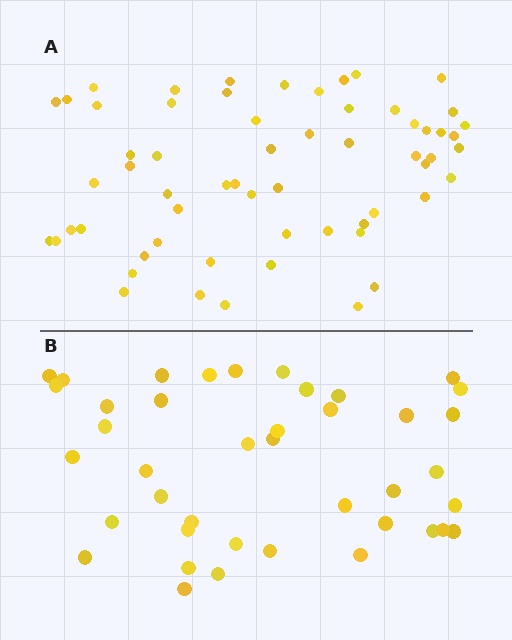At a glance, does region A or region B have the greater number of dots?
Region A (the top region) has more dots.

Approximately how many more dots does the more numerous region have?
Region A has approximately 20 more dots than region B.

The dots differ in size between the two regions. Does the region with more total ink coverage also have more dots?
No. Region B has more total ink coverage because its dots are larger, but region A actually contains more individual dots. Total area can be misleading — the number of items is what matters here.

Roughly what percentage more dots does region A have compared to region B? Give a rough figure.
About 45% more.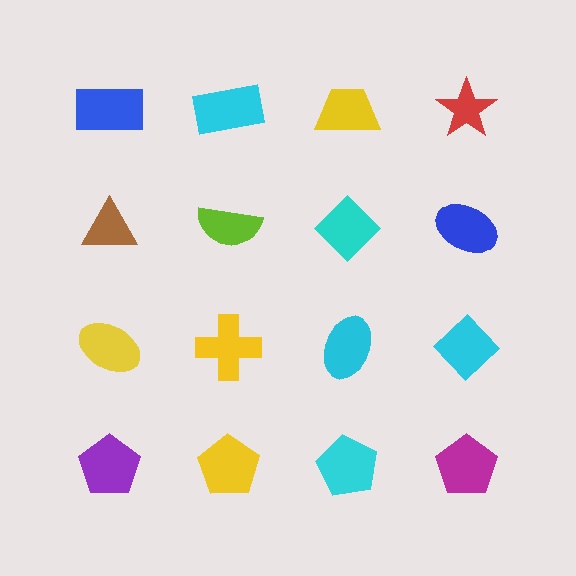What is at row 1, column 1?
A blue rectangle.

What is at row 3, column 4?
A cyan diamond.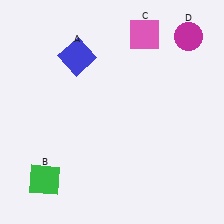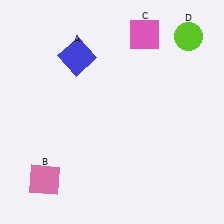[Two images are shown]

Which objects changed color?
B changed from green to pink. D changed from magenta to lime.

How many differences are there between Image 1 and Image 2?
There are 2 differences between the two images.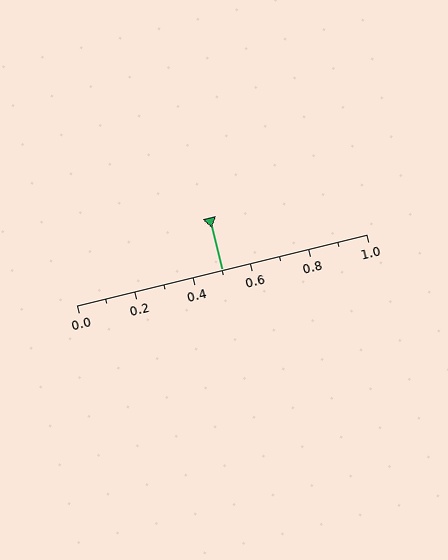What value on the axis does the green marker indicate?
The marker indicates approximately 0.5.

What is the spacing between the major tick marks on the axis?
The major ticks are spaced 0.2 apart.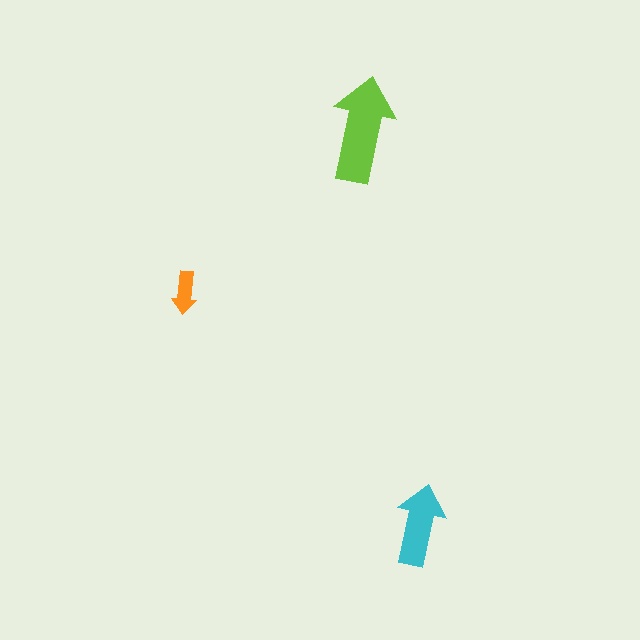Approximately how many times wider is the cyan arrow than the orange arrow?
About 2 times wider.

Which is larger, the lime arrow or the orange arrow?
The lime one.